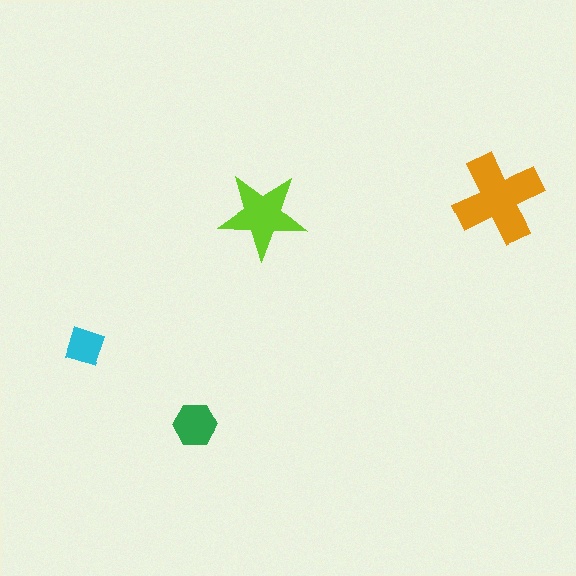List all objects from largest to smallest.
The orange cross, the lime star, the green hexagon, the cyan square.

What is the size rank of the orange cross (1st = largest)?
1st.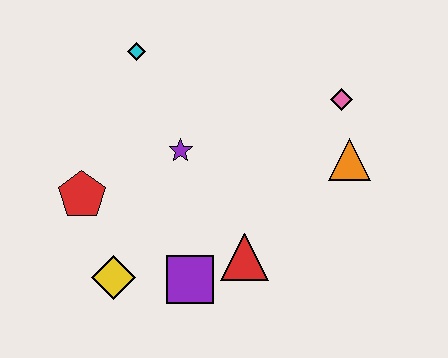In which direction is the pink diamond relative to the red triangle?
The pink diamond is above the red triangle.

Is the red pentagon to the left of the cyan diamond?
Yes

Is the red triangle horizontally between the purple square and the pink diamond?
Yes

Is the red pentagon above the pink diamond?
No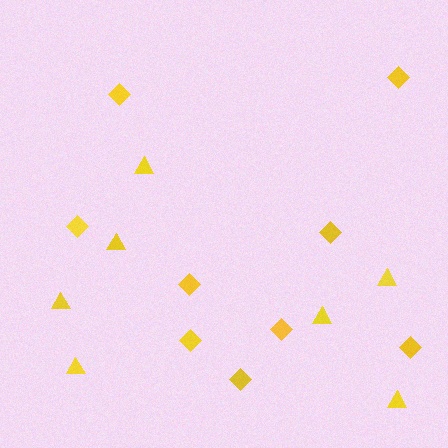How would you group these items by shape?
There are 2 groups: one group of diamonds (9) and one group of triangles (7).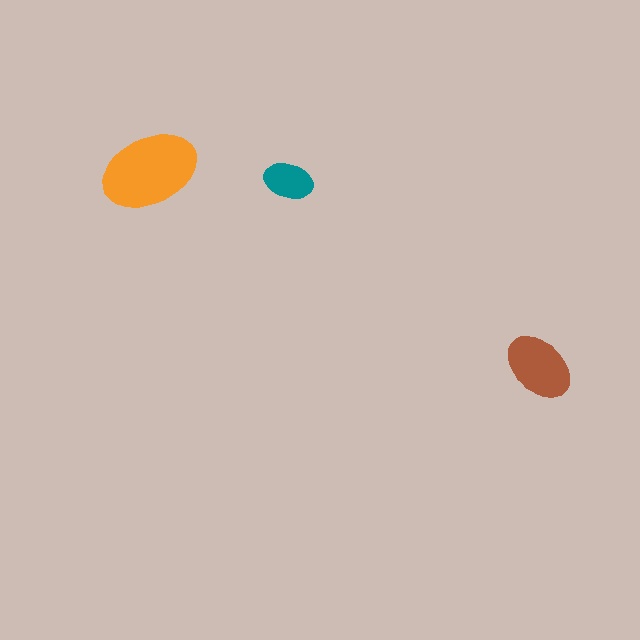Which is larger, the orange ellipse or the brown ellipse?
The orange one.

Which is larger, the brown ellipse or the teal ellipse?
The brown one.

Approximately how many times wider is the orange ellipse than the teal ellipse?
About 2 times wider.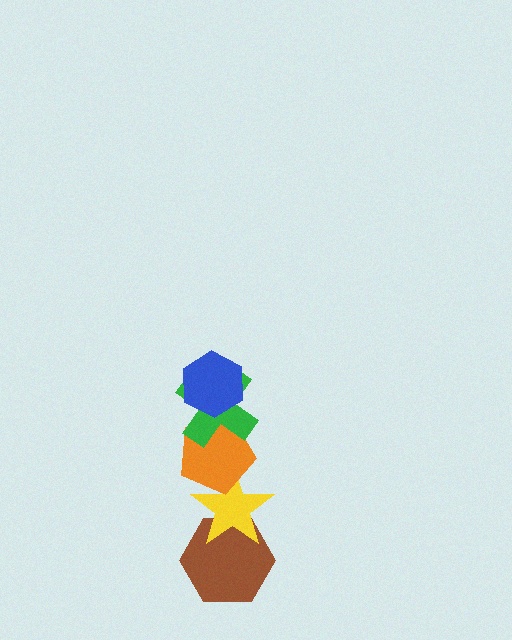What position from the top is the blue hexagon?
The blue hexagon is 1st from the top.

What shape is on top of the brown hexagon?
The yellow star is on top of the brown hexagon.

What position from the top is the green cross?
The green cross is 2nd from the top.